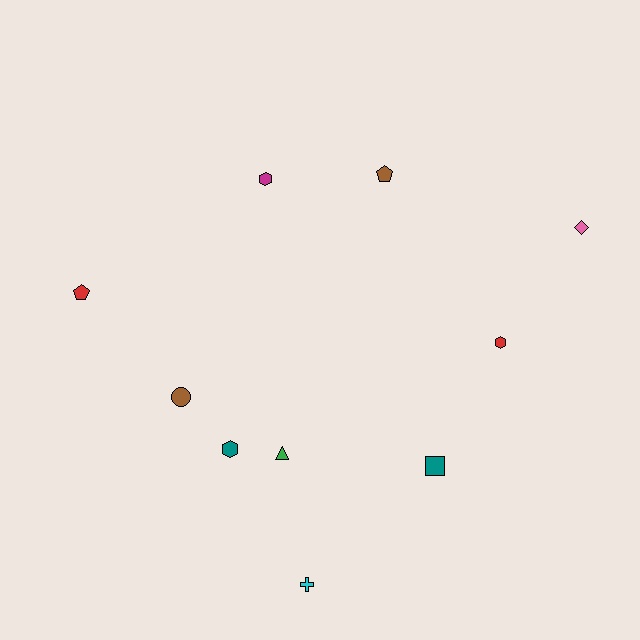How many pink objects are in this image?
There is 1 pink object.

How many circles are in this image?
There is 1 circle.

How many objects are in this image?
There are 10 objects.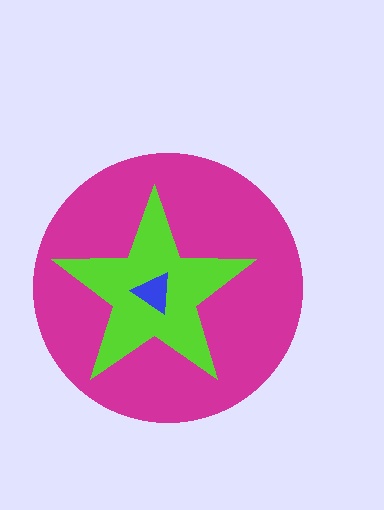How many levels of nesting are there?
3.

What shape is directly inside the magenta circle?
The lime star.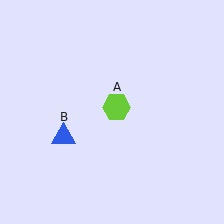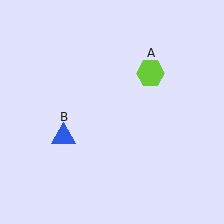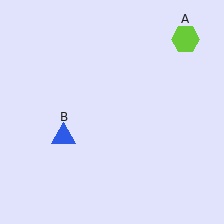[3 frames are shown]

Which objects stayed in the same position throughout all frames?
Blue triangle (object B) remained stationary.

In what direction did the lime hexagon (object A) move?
The lime hexagon (object A) moved up and to the right.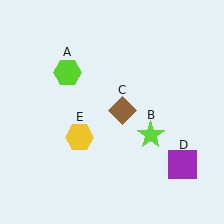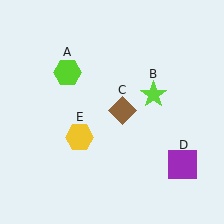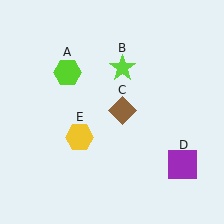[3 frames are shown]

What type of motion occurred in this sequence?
The lime star (object B) rotated counterclockwise around the center of the scene.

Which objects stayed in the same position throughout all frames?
Lime hexagon (object A) and brown diamond (object C) and purple square (object D) and yellow hexagon (object E) remained stationary.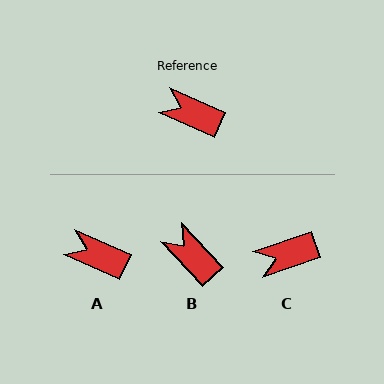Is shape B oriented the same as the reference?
No, it is off by about 23 degrees.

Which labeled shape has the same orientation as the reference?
A.